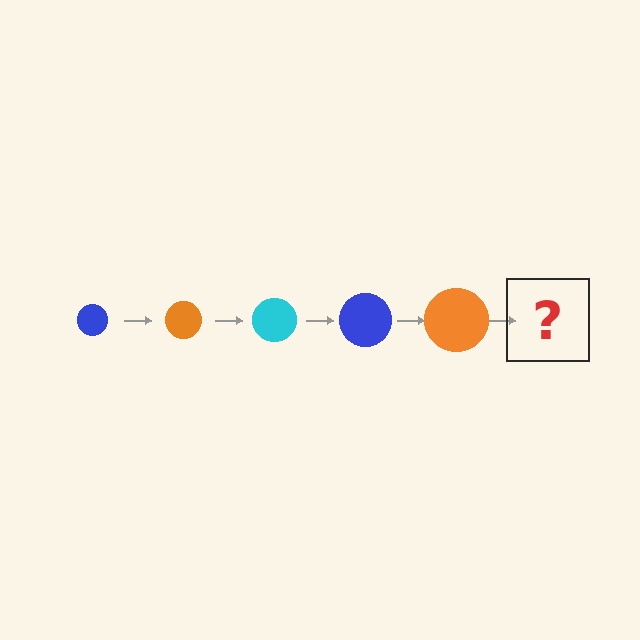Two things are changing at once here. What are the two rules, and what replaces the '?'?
The two rules are that the circle grows larger each step and the color cycles through blue, orange, and cyan. The '?' should be a cyan circle, larger than the previous one.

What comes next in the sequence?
The next element should be a cyan circle, larger than the previous one.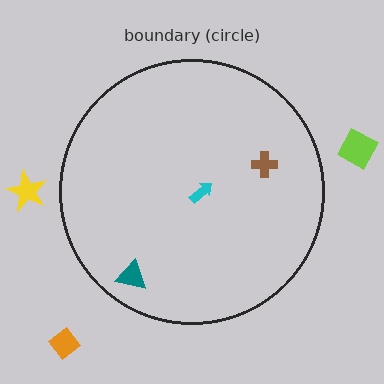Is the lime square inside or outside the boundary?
Outside.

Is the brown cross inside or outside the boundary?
Inside.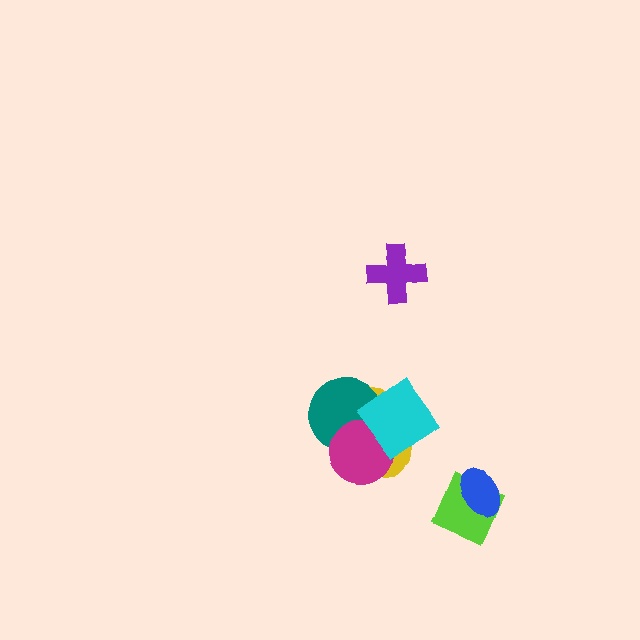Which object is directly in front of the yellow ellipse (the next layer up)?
The teal circle is directly in front of the yellow ellipse.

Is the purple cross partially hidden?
No, no other shape covers it.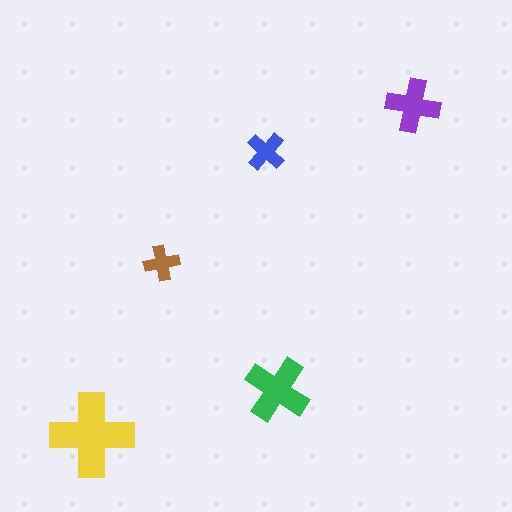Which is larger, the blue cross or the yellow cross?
The yellow one.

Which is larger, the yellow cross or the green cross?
The yellow one.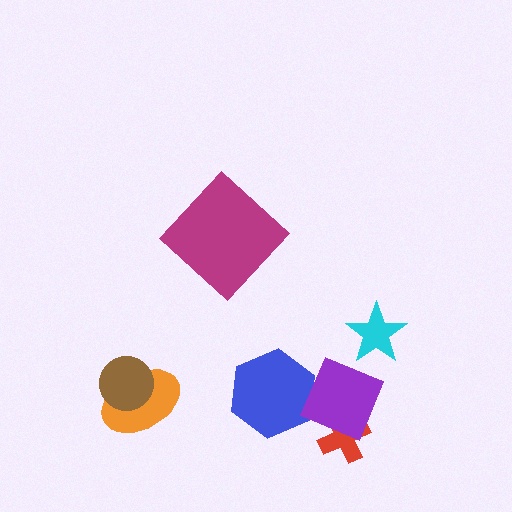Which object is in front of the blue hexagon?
The purple diamond is in front of the blue hexagon.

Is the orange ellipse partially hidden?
Yes, it is partially covered by another shape.